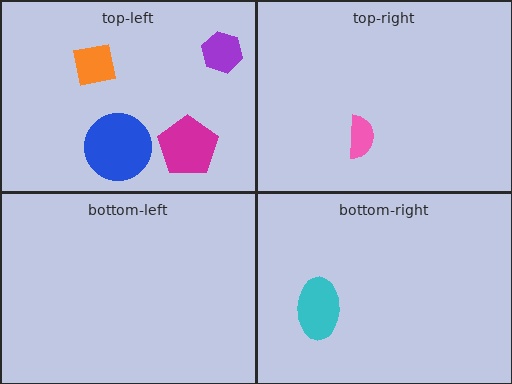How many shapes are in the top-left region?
4.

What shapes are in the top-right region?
The pink semicircle.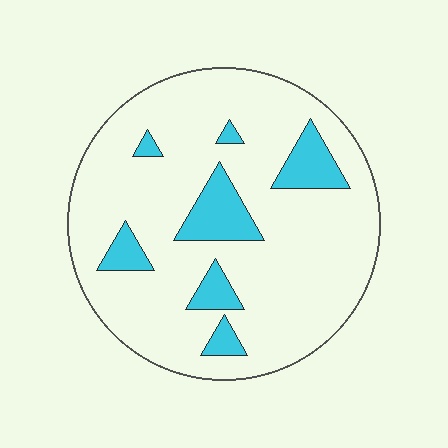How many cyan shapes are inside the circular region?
7.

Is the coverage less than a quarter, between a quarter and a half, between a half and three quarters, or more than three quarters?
Less than a quarter.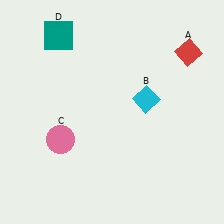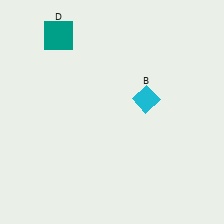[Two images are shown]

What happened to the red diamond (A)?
The red diamond (A) was removed in Image 2. It was in the top-right area of Image 1.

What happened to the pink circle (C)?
The pink circle (C) was removed in Image 2. It was in the bottom-left area of Image 1.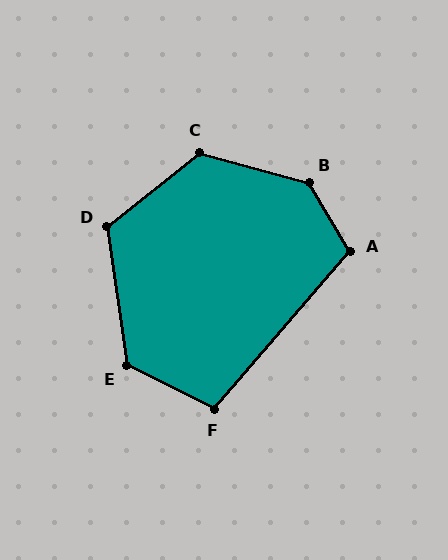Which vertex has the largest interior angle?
B, at approximately 136 degrees.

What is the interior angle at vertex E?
Approximately 125 degrees (obtuse).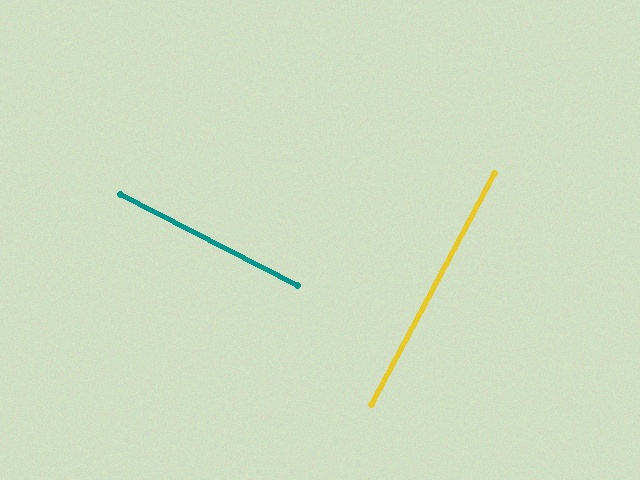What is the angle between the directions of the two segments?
Approximately 89 degrees.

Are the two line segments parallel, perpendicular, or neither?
Perpendicular — they meet at approximately 89°.